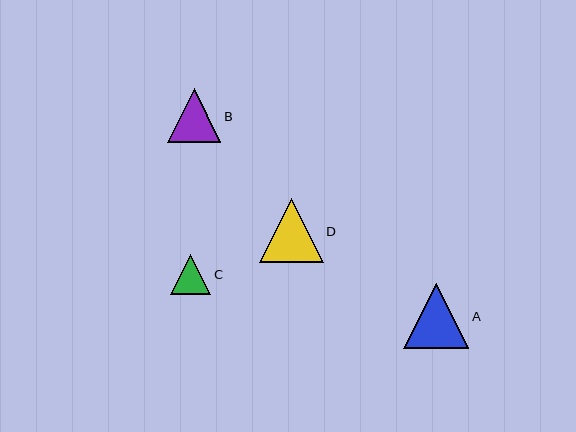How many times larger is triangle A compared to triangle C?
Triangle A is approximately 1.6 times the size of triangle C.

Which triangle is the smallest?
Triangle C is the smallest with a size of approximately 40 pixels.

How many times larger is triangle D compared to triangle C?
Triangle D is approximately 1.6 times the size of triangle C.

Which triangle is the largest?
Triangle A is the largest with a size of approximately 65 pixels.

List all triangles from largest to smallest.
From largest to smallest: A, D, B, C.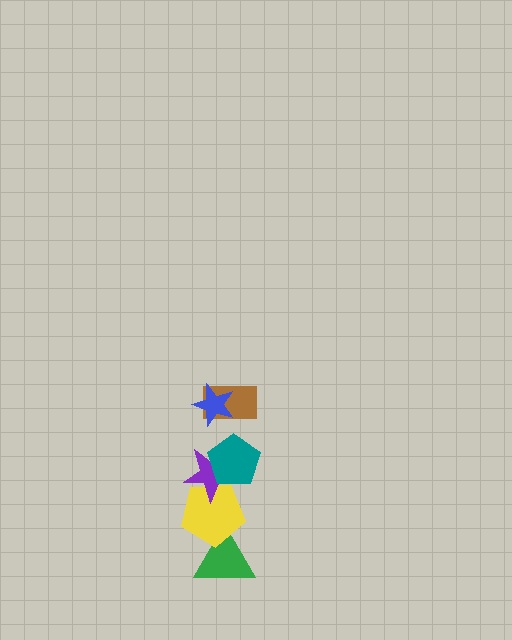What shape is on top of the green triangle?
The yellow pentagon is on top of the green triangle.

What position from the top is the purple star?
The purple star is 4th from the top.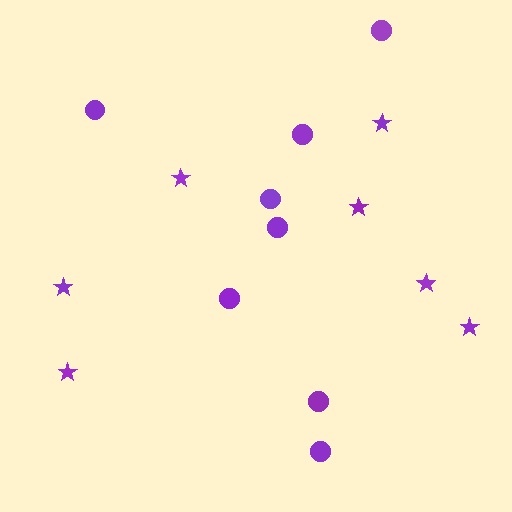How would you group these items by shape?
There are 2 groups: one group of stars (7) and one group of circles (8).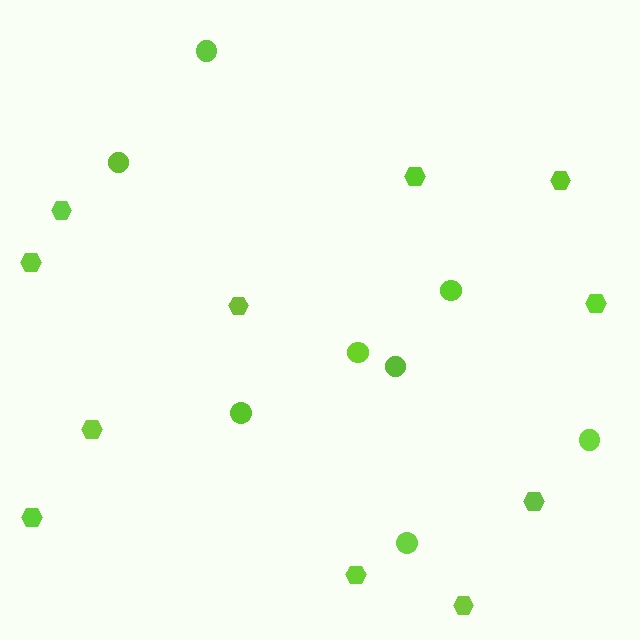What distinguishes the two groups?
There are 2 groups: one group of circles (8) and one group of hexagons (11).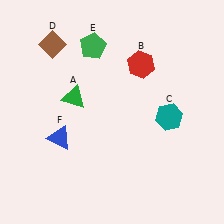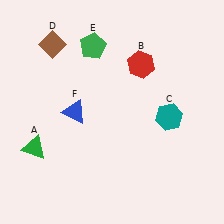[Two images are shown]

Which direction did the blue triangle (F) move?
The blue triangle (F) moved up.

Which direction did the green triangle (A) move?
The green triangle (A) moved down.